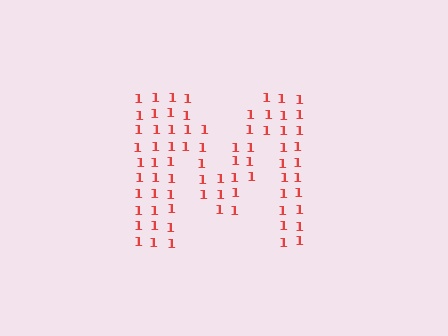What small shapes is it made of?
It is made of small digit 1's.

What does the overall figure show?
The overall figure shows the letter M.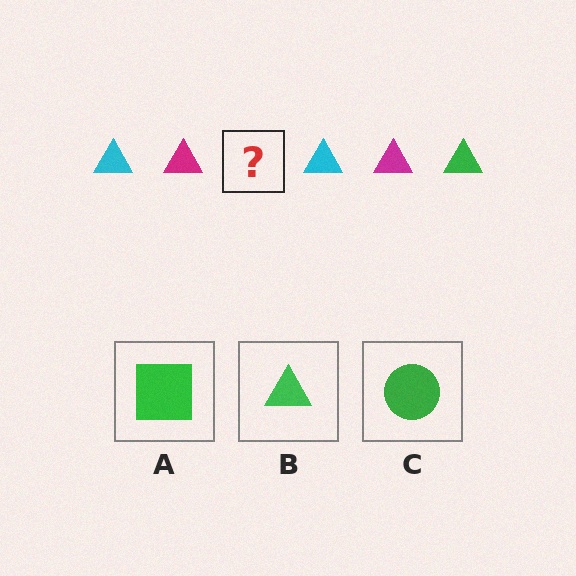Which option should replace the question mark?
Option B.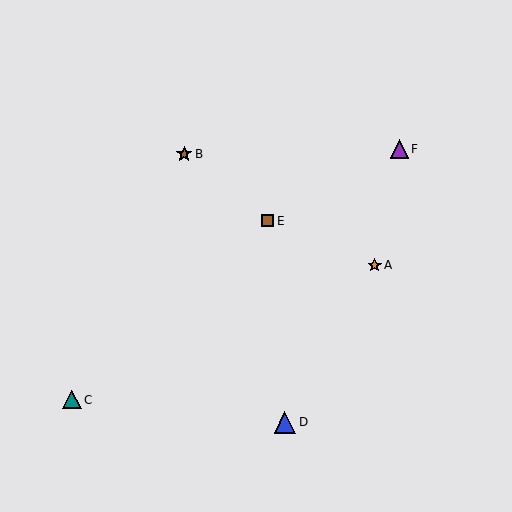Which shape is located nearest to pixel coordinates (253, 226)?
The brown square (labeled E) at (268, 221) is nearest to that location.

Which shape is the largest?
The blue triangle (labeled D) is the largest.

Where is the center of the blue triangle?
The center of the blue triangle is at (285, 422).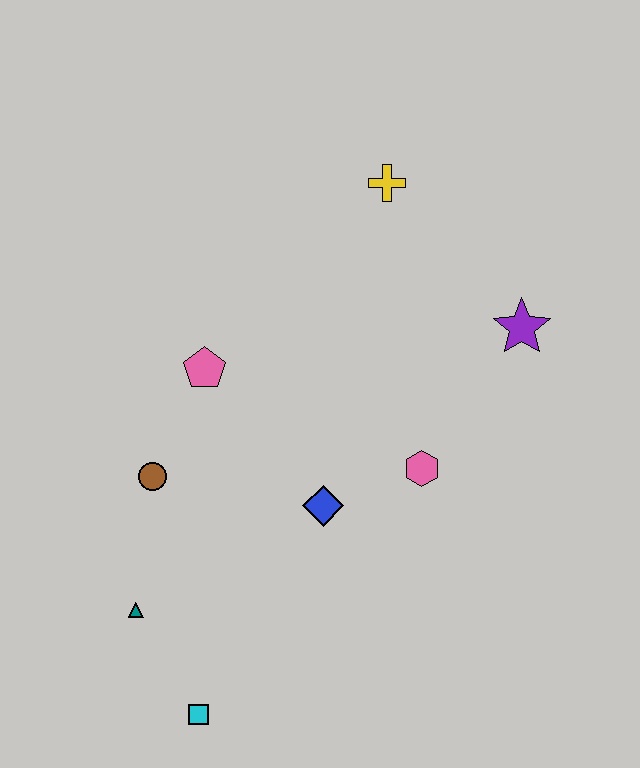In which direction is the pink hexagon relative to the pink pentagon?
The pink hexagon is to the right of the pink pentagon.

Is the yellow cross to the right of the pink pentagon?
Yes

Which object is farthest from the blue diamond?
The yellow cross is farthest from the blue diamond.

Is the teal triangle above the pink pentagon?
No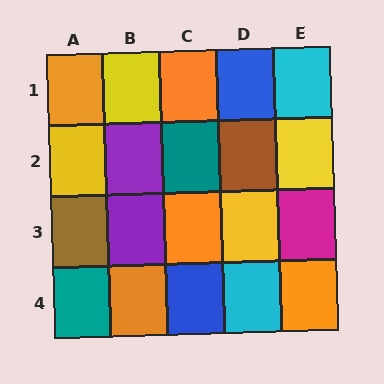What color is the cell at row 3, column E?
Magenta.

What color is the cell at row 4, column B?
Orange.